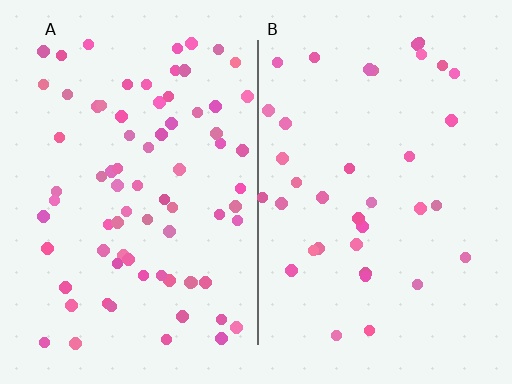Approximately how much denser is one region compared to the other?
Approximately 2.1× — region A over region B.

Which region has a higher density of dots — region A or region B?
A (the left).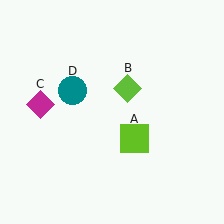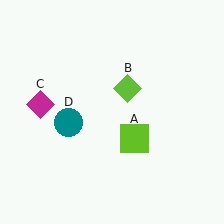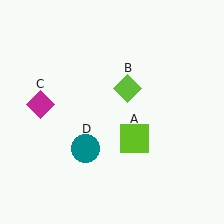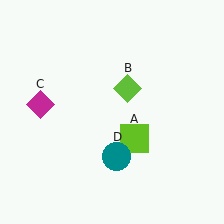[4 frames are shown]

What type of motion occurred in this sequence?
The teal circle (object D) rotated counterclockwise around the center of the scene.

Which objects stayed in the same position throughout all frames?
Lime square (object A) and lime diamond (object B) and magenta diamond (object C) remained stationary.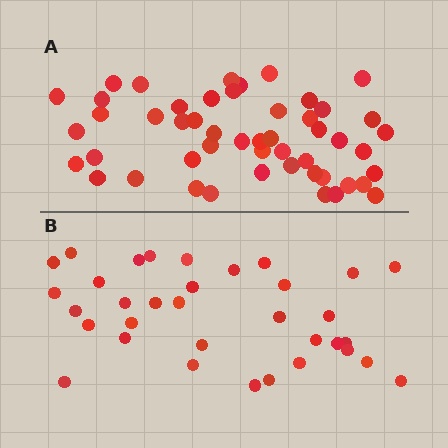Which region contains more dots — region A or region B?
Region A (the top region) has more dots.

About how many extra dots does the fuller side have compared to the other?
Region A has approximately 15 more dots than region B.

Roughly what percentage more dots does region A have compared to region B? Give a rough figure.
About 45% more.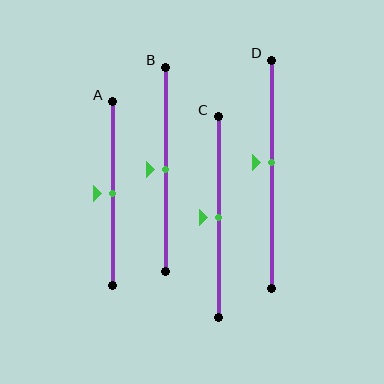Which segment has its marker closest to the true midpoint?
Segment A has its marker closest to the true midpoint.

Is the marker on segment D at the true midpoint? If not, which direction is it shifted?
No, the marker on segment D is shifted upward by about 5% of the segment length.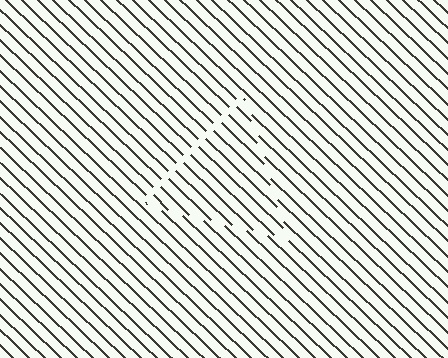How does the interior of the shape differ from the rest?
The interior of the shape contains the same grating, shifted by half a period — the contour is defined by the phase discontinuity where line-ends from the inner and outer gratings abut.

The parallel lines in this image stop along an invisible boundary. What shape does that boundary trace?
An illusory triangle. The interior of the shape contains the same grating, shifted by half a period — the contour is defined by the phase discontinuity where line-ends from the inner and outer gratings abut.